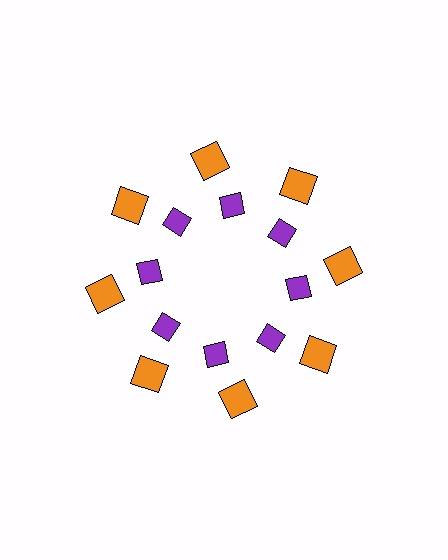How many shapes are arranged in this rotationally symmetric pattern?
There are 16 shapes, arranged in 8 groups of 2.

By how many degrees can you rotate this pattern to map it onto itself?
The pattern maps onto itself every 45 degrees of rotation.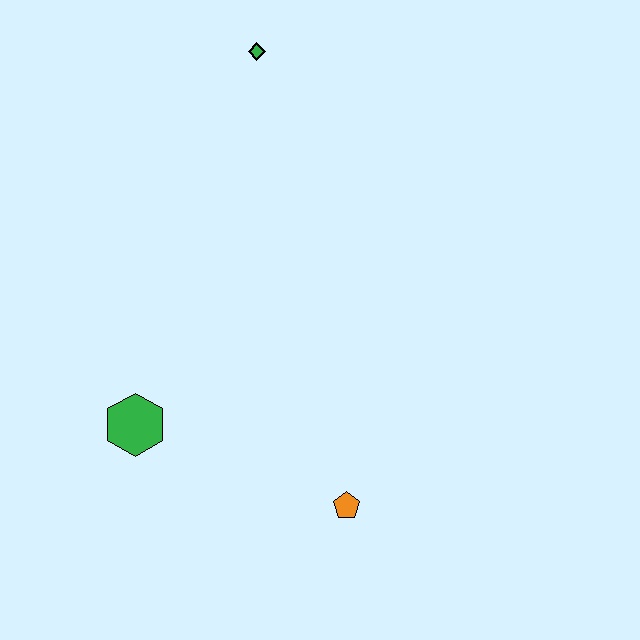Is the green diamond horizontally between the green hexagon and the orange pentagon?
Yes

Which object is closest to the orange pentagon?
The green hexagon is closest to the orange pentagon.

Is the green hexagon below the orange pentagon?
No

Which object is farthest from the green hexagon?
The green diamond is farthest from the green hexagon.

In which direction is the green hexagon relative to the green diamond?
The green hexagon is below the green diamond.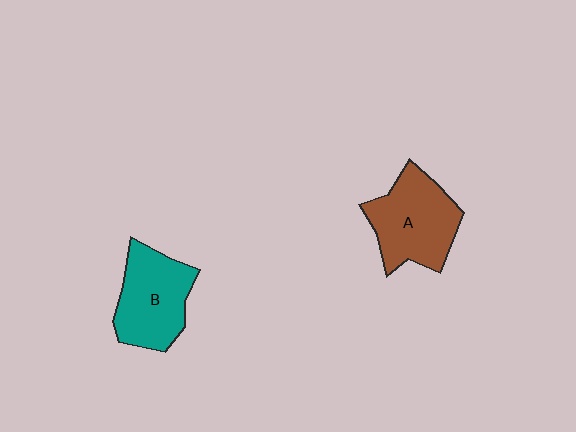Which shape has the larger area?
Shape A (brown).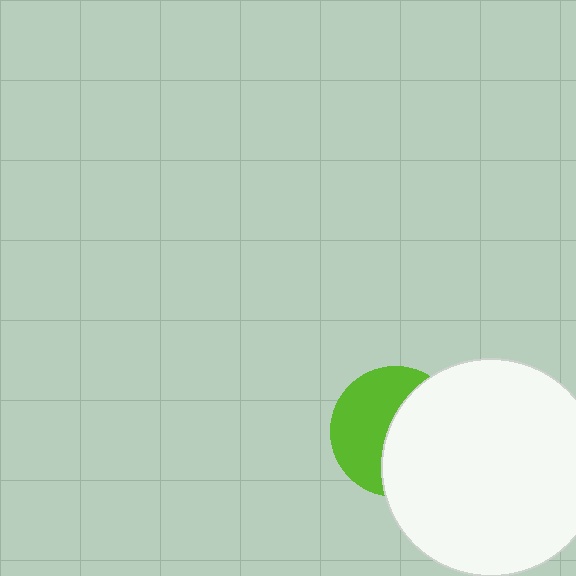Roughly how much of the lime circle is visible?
About half of it is visible (roughly 49%).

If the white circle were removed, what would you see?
You would see the complete lime circle.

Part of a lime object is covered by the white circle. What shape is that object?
It is a circle.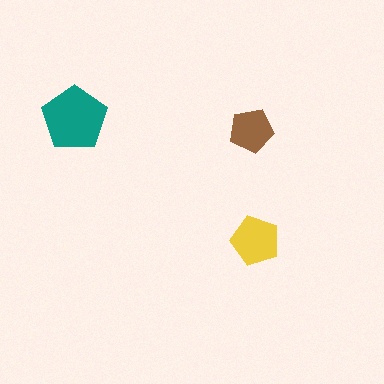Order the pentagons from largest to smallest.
the teal one, the yellow one, the brown one.